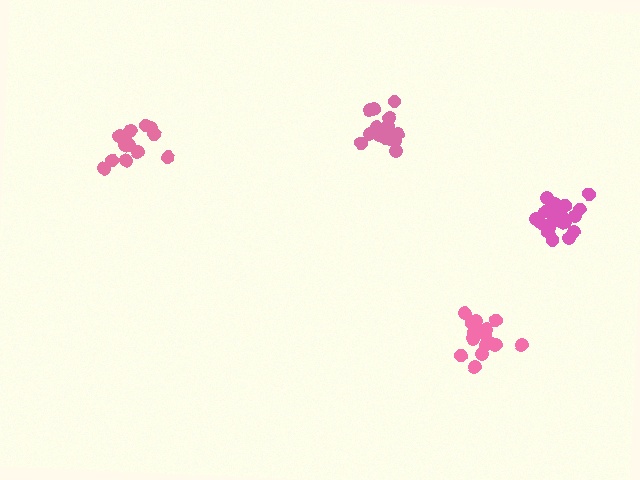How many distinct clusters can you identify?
There are 4 distinct clusters.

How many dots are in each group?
Group 1: 17 dots, Group 2: 14 dots, Group 3: 15 dots, Group 4: 19 dots (65 total).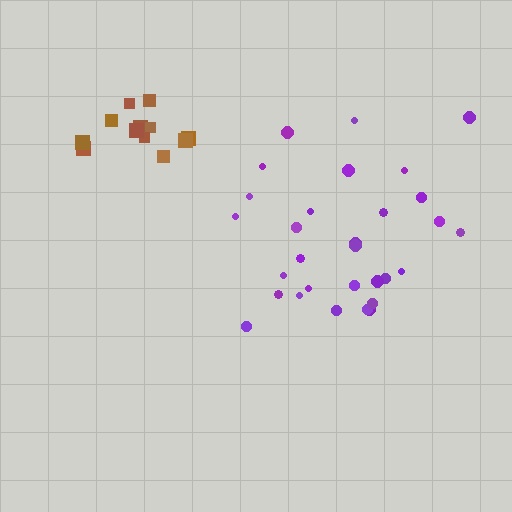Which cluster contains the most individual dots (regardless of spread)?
Purple (30).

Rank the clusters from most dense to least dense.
brown, purple.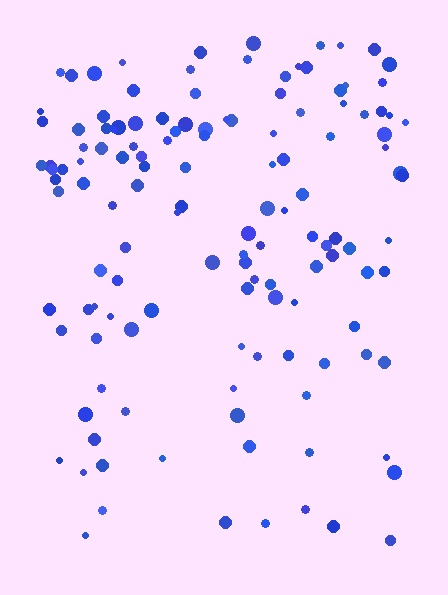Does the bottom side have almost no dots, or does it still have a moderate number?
Still a moderate number, just noticeably fewer than the top.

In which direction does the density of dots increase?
From bottom to top, with the top side densest.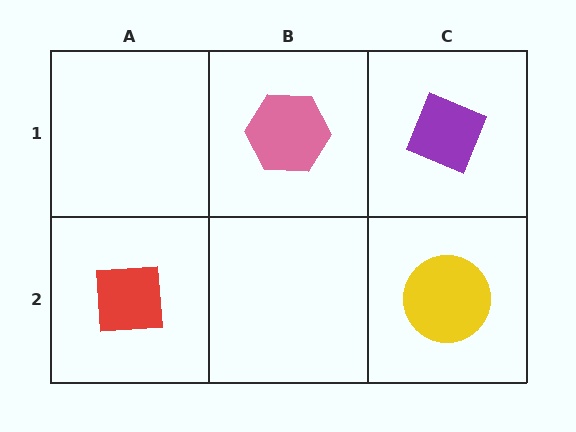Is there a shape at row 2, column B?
No, that cell is empty.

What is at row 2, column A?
A red square.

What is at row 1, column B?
A pink hexagon.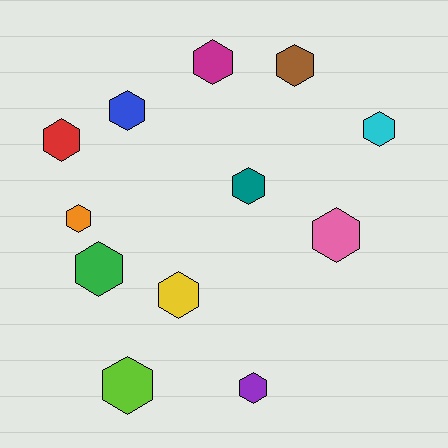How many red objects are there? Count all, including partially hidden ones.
There is 1 red object.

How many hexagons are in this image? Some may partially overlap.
There are 12 hexagons.